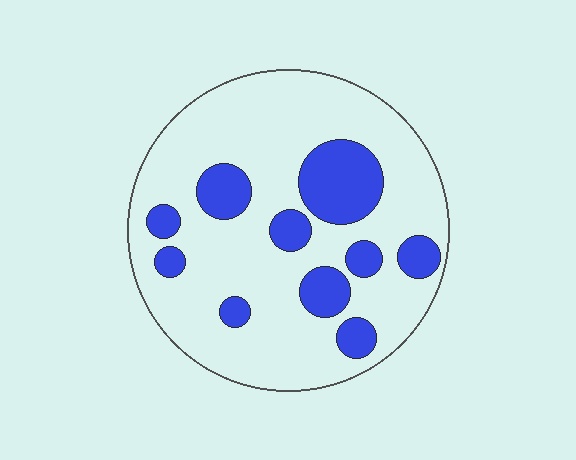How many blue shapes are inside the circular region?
10.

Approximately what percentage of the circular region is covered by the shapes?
Approximately 20%.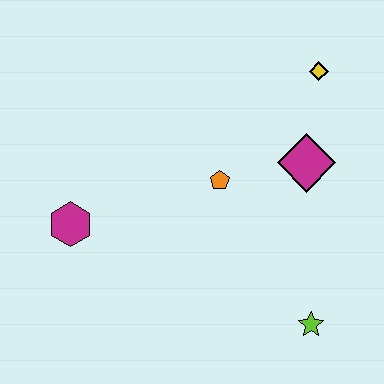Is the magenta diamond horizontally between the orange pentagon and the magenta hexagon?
No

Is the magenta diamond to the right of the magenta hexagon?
Yes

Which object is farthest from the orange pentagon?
The lime star is farthest from the orange pentagon.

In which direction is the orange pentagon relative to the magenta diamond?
The orange pentagon is to the left of the magenta diamond.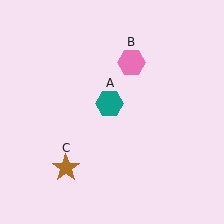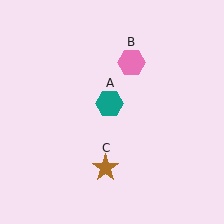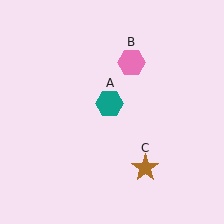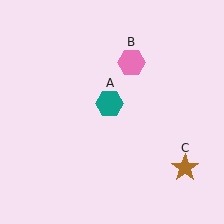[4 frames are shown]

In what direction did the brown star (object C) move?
The brown star (object C) moved right.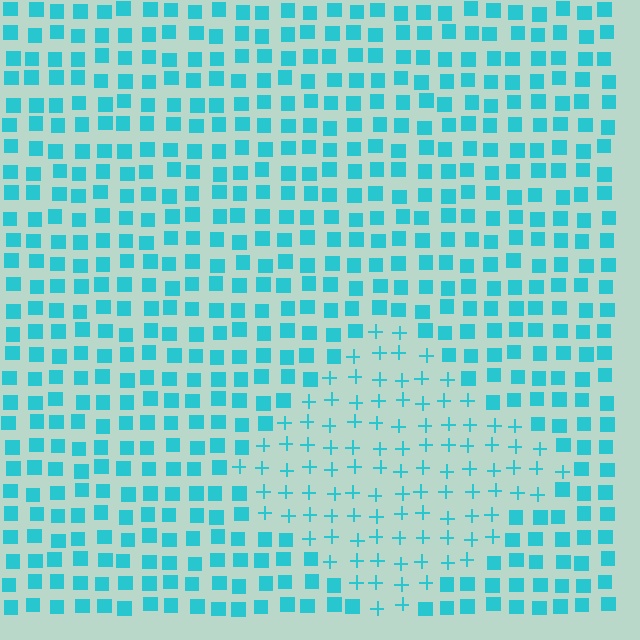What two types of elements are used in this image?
The image uses plus signs inside the diamond region and squares outside it.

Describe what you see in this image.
The image is filled with small cyan elements arranged in a uniform grid. A diamond-shaped region contains plus signs, while the surrounding area contains squares. The boundary is defined purely by the change in element shape.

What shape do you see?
I see a diamond.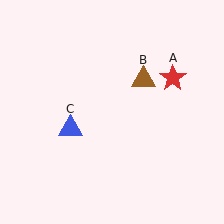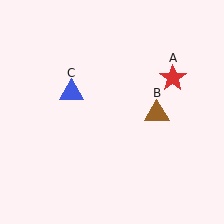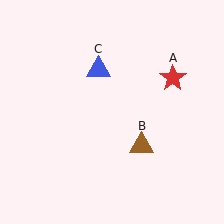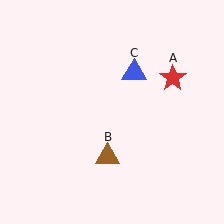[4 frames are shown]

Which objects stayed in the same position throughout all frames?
Red star (object A) remained stationary.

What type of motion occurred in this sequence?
The brown triangle (object B), blue triangle (object C) rotated clockwise around the center of the scene.